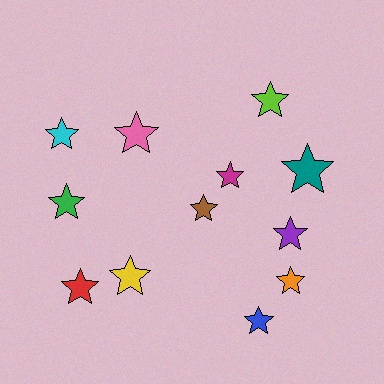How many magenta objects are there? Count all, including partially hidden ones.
There is 1 magenta object.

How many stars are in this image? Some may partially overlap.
There are 12 stars.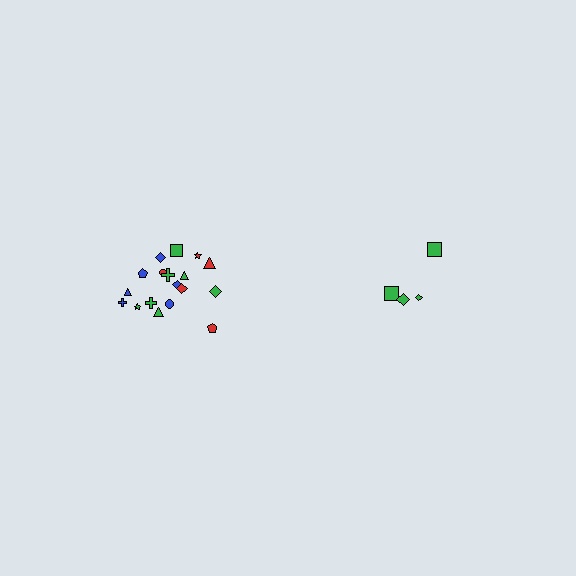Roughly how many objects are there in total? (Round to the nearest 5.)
Roughly 20 objects in total.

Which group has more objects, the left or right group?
The left group.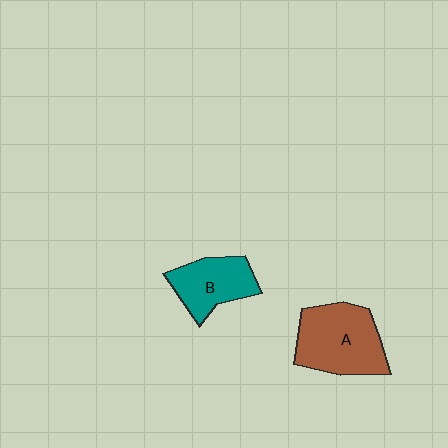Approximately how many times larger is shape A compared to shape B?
Approximately 1.4 times.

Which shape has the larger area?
Shape A (brown).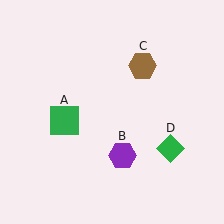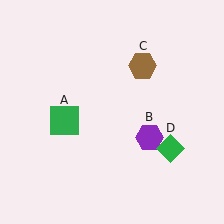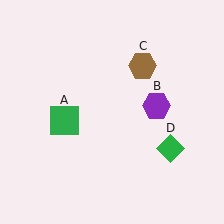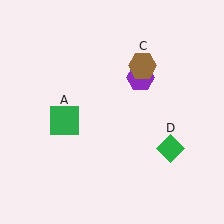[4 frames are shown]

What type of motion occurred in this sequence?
The purple hexagon (object B) rotated counterclockwise around the center of the scene.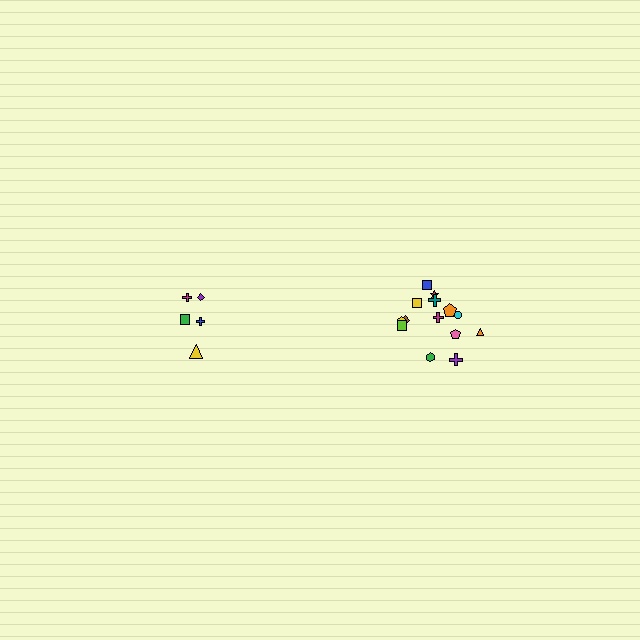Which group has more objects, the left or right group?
The right group.